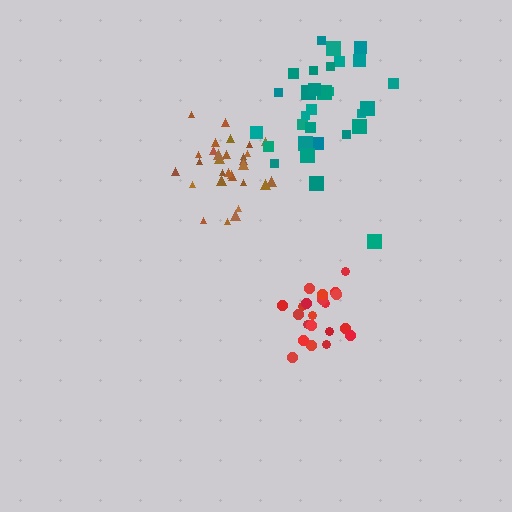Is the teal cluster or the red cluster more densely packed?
Red.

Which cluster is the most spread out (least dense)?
Teal.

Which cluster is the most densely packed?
Brown.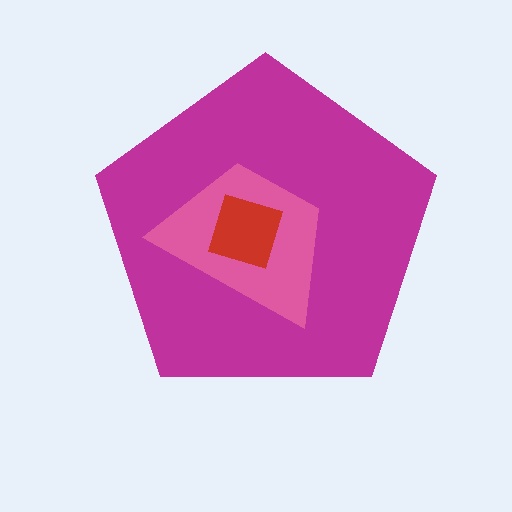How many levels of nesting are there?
3.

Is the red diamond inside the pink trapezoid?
Yes.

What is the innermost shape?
The red diamond.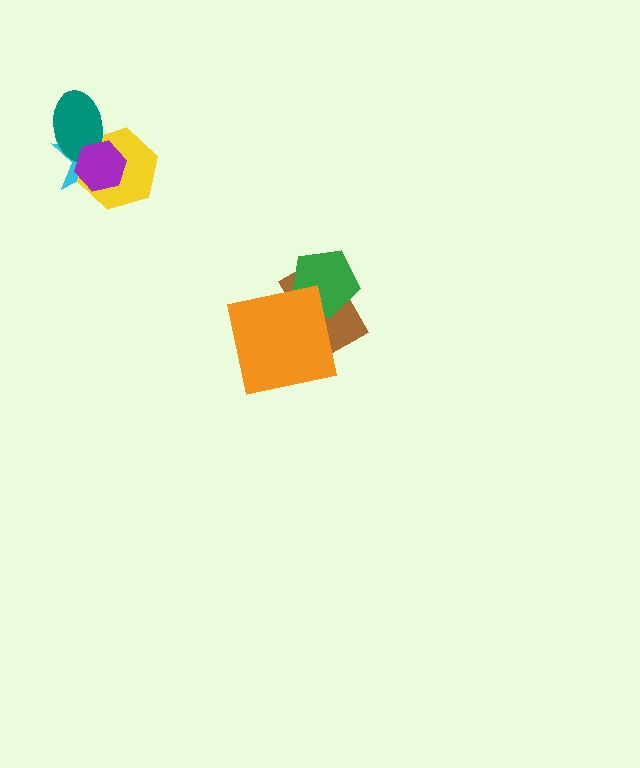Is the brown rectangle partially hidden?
Yes, it is partially covered by another shape.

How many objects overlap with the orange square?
2 objects overlap with the orange square.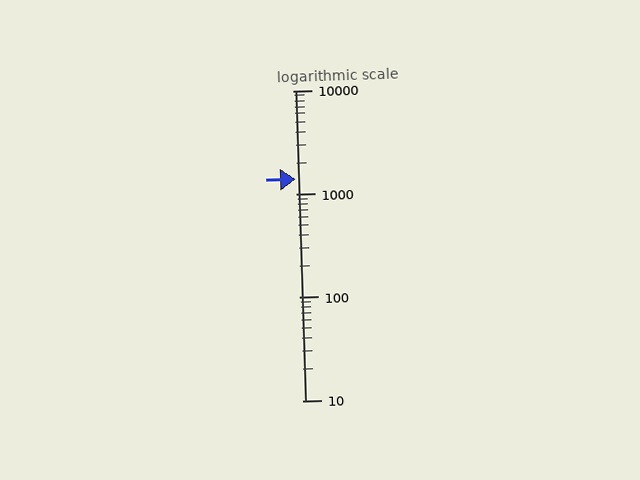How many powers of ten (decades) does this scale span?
The scale spans 3 decades, from 10 to 10000.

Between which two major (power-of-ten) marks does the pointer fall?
The pointer is between 1000 and 10000.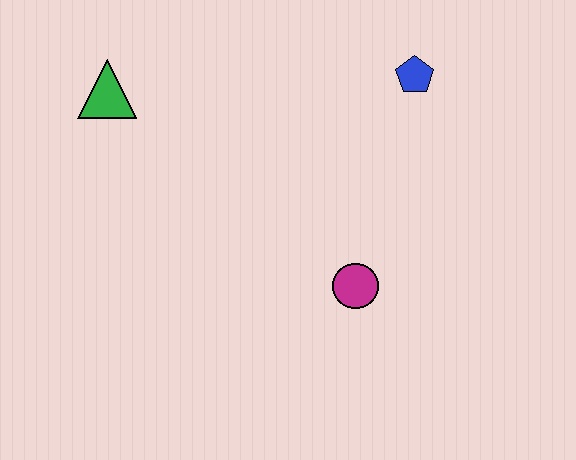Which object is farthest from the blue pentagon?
The green triangle is farthest from the blue pentagon.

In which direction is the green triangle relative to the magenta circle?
The green triangle is to the left of the magenta circle.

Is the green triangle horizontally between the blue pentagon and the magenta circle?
No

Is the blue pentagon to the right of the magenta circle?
Yes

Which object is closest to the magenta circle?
The blue pentagon is closest to the magenta circle.